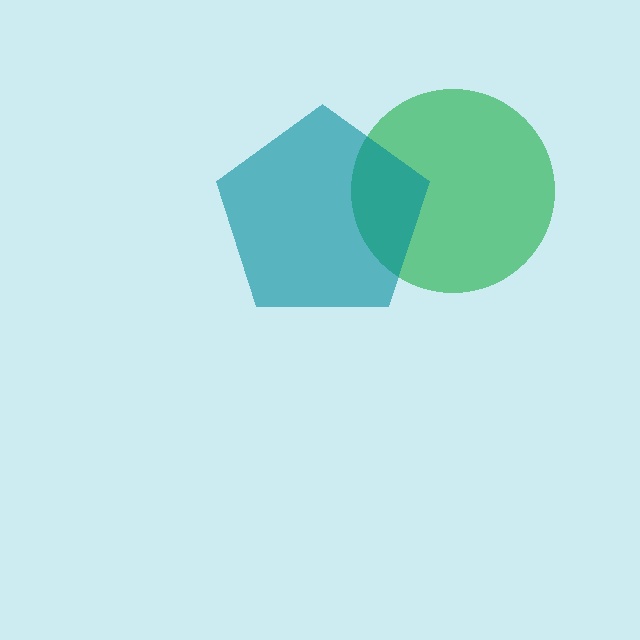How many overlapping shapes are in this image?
There are 2 overlapping shapes in the image.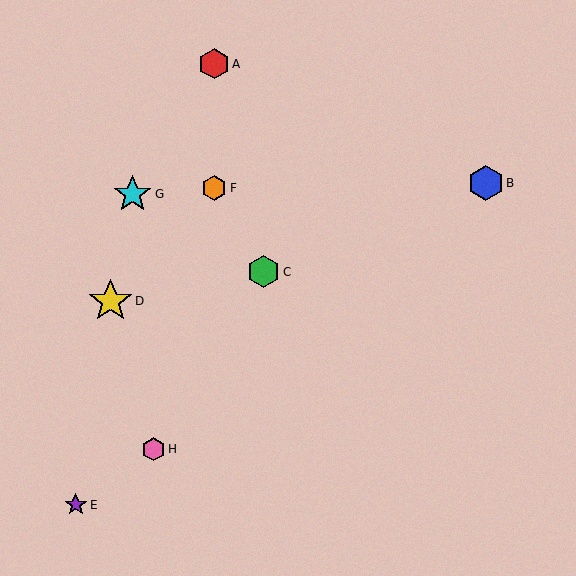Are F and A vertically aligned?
Yes, both are at x≈214.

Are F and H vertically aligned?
No, F is at x≈214 and H is at x≈154.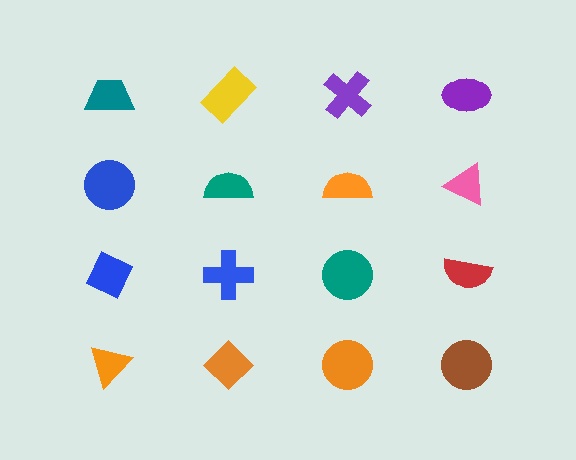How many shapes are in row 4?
4 shapes.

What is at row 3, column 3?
A teal circle.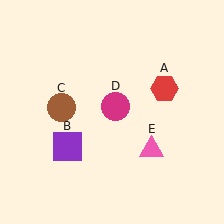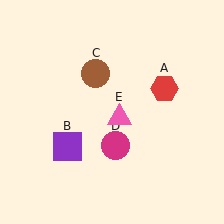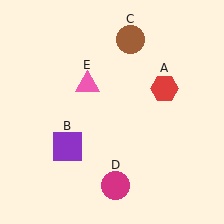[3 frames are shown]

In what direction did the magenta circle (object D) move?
The magenta circle (object D) moved down.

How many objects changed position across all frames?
3 objects changed position: brown circle (object C), magenta circle (object D), pink triangle (object E).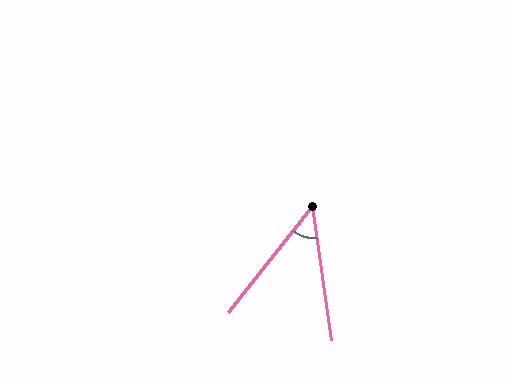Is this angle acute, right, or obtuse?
It is acute.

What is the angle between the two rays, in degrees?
Approximately 46 degrees.